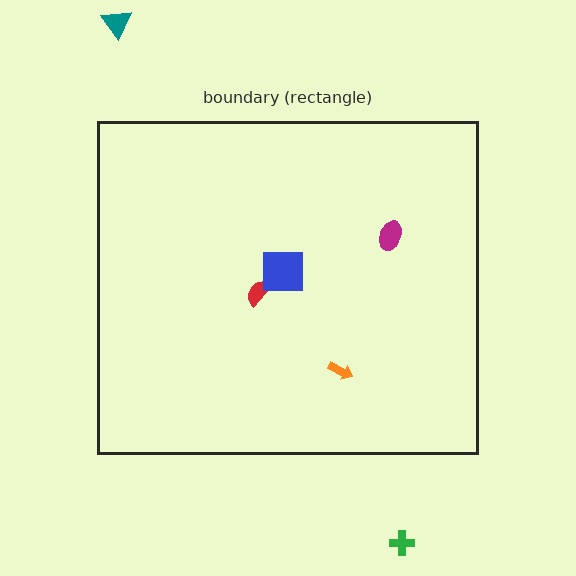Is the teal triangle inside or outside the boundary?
Outside.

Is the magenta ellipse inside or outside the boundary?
Inside.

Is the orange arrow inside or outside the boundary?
Inside.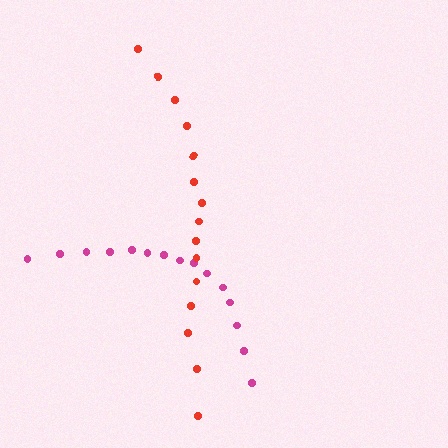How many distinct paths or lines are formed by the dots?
There are 2 distinct paths.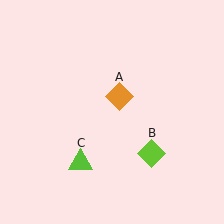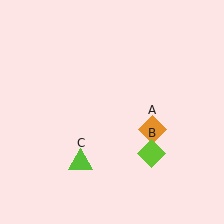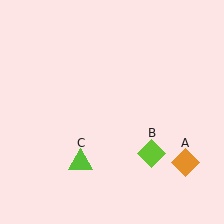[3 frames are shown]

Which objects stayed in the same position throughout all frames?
Lime diamond (object B) and lime triangle (object C) remained stationary.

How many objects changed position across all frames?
1 object changed position: orange diamond (object A).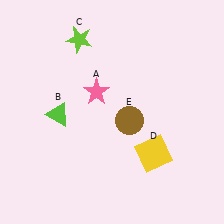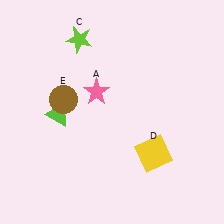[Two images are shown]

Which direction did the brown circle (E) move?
The brown circle (E) moved left.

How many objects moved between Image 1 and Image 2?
1 object moved between the two images.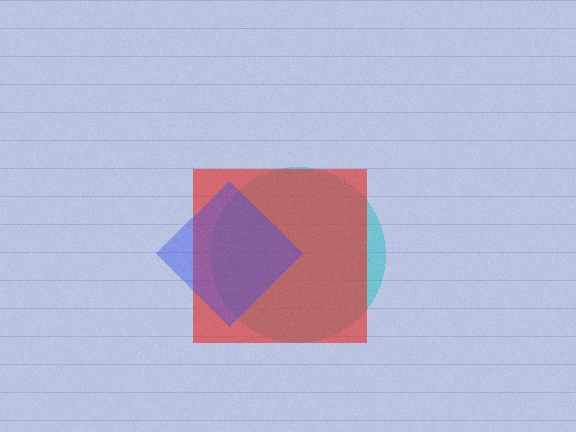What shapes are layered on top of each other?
The layered shapes are: a cyan circle, a red square, a blue diamond.